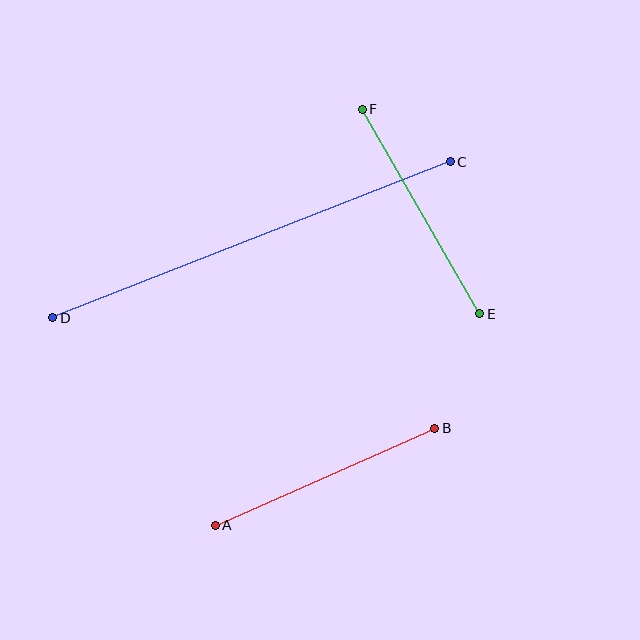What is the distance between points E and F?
The distance is approximately 236 pixels.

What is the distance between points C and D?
The distance is approximately 427 pixels.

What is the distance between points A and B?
The distance is approximately 240 pixels.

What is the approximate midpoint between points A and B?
The midpoint is at approximately (325, 477) pixels.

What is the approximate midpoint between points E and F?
The midpoint is at approximately (421, 211) pixels.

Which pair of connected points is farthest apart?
Points C and D are farthest apart.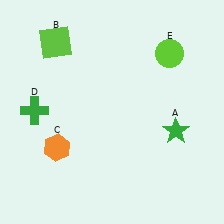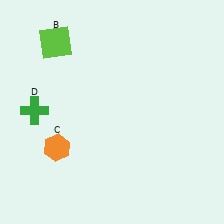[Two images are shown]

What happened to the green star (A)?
The green star (A) was removed in Image 2. It was in the bottom-right area of Image 1.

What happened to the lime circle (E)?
The lime circle (E) was removed in Image 2. It was in the top-right area of Image 1.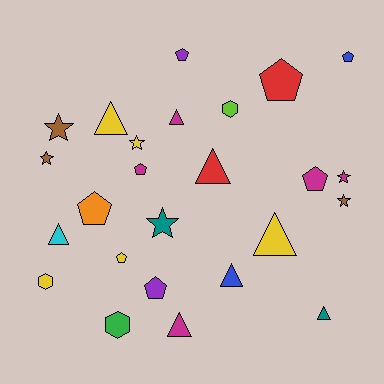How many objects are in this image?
There are 25 objects.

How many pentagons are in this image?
There are 8 pentagons.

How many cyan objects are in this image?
There is 1 cyan object.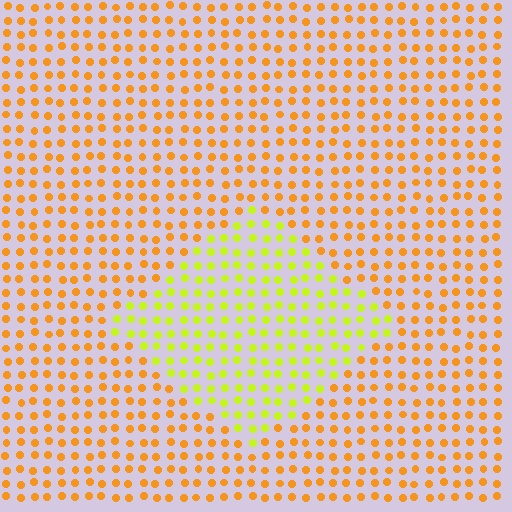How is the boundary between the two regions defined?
The boundary is defined purely by a slight shift in hue (about 41 degrees). Spacing, size, and orientation are identical on both sides.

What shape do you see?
I see a diamond.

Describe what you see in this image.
The image is filled with small orange elements in a uniform arrangement. A diamond-shaped region is visible where the elements are tinted to a slightly different hue, forming a subtle color boundary.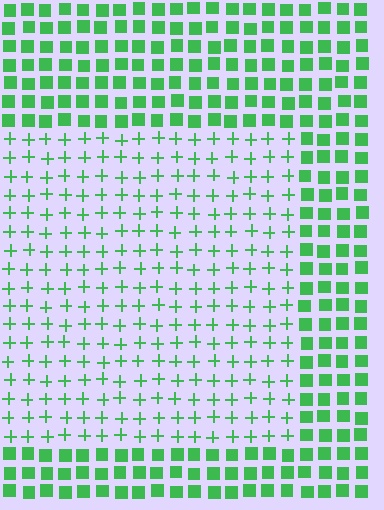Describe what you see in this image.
The image is filled with small green elements arranged in a uniform grid. A rectangle-shaped region contains plus signs, while the surrounding area contains squares. The boundary is defined purely by the change in element shape.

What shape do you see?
I see a rectangle.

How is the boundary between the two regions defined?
The boundary is defined by a change in element shape: plus signs inside vs. squares outside. All elements share the same color and spacing.